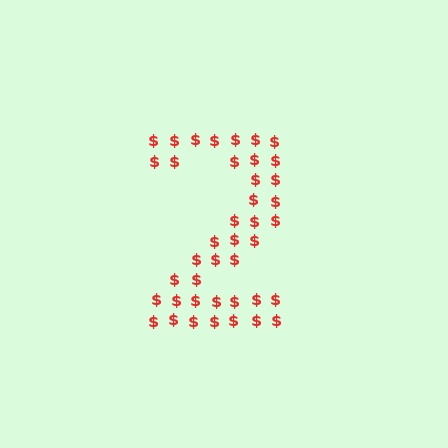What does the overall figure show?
The overall figure shows the digit 2.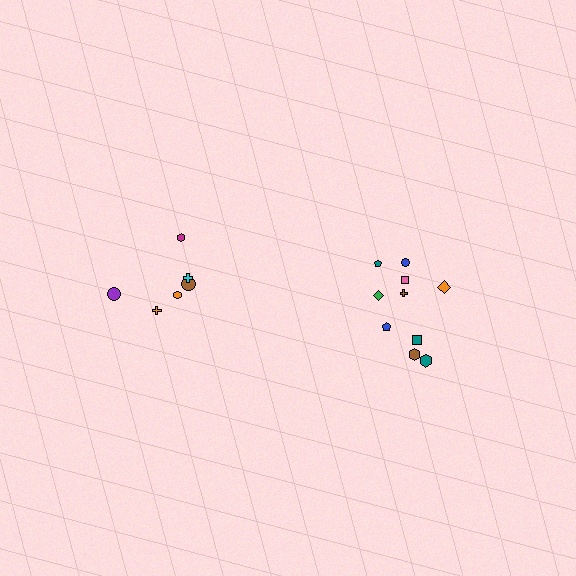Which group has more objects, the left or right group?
The right group.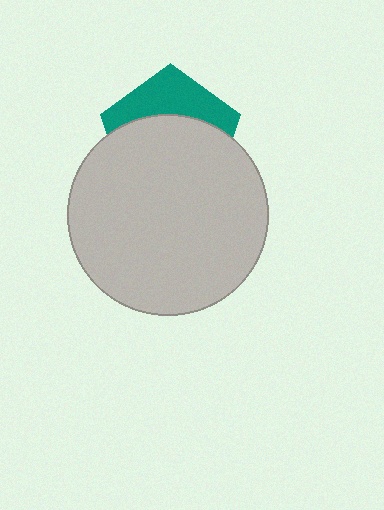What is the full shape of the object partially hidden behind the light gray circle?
The partially hidden object is a teal pentagon.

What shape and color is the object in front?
The object in front is a light gray circle.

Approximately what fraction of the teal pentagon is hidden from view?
Roughly 65% of the teal pentagon is hidden behind the light gray circle.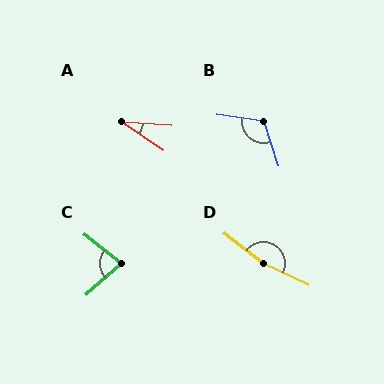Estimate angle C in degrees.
Approximately 79 degrees.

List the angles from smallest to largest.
A (31°), C (79°), B (116°), D (167°).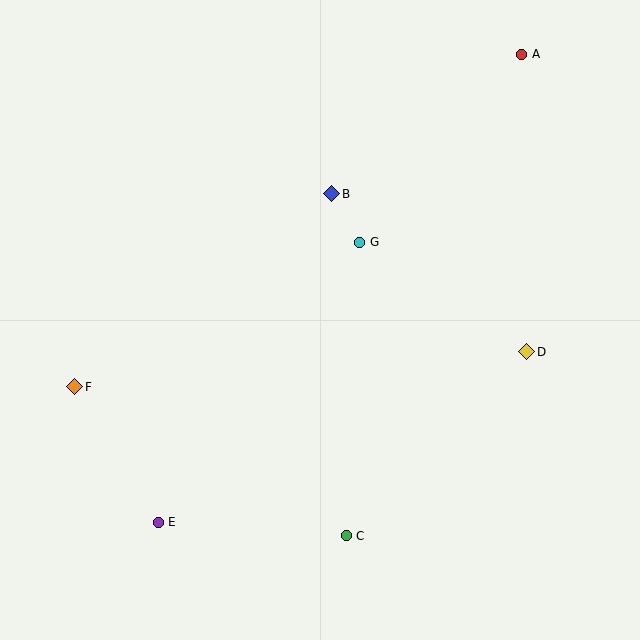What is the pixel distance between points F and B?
The distance between F and B is 322 pixels.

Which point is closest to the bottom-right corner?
Point D is closest to the bottom-right corner.